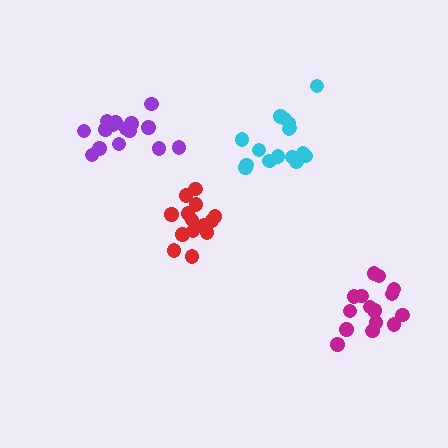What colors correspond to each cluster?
The clusters are colored: red, cyan, purple, magenta.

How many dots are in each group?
Group 1: 14 dots, Group 2: 16 dots, Group 3: 16 dots, Group 4: 15 dots (61 total).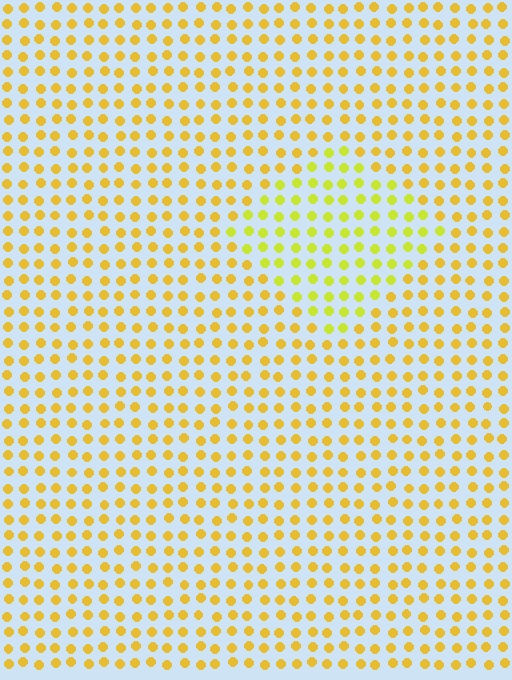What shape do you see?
I see a diamond.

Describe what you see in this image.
The image is filled with small yellow elements in a uniform arrangement. A diamond-shaped region is visible where the elements are tinted to a slightly different hue, forming a subtle color boundary.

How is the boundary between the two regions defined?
The boundary is defined purely by a slight shift in hue (about 25 degrees). Spacing, size, and orientation are identical on both sides.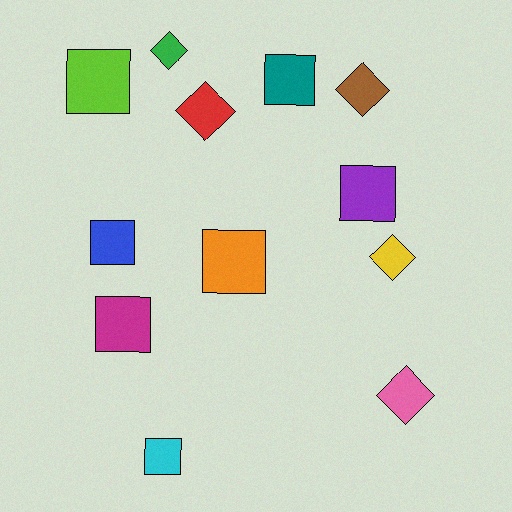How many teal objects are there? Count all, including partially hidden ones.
There is 1 teal object.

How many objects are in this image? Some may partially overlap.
There are 12 objects.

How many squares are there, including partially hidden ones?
There are 7 squares.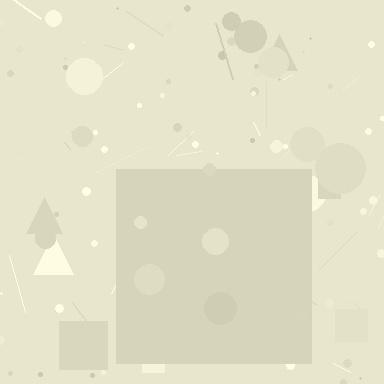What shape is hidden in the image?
A square is hidden in the image.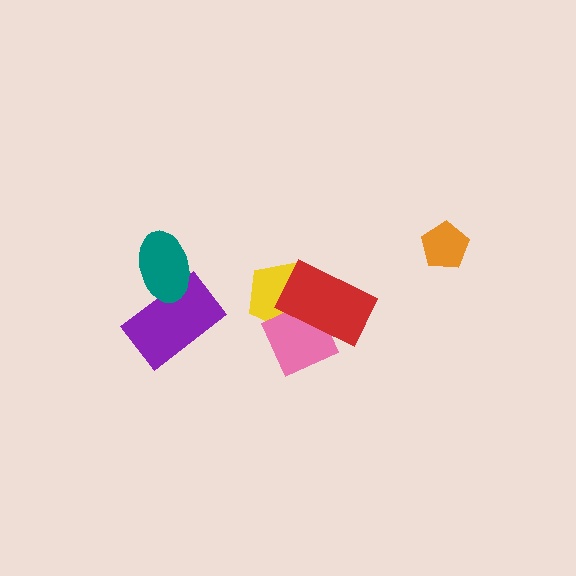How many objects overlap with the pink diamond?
2 objects overlap with the pink diamond.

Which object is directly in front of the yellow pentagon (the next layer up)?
The pink diamond is directly in front of the yellow pentagon.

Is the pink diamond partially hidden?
Yes, it is partially covered by another shape.